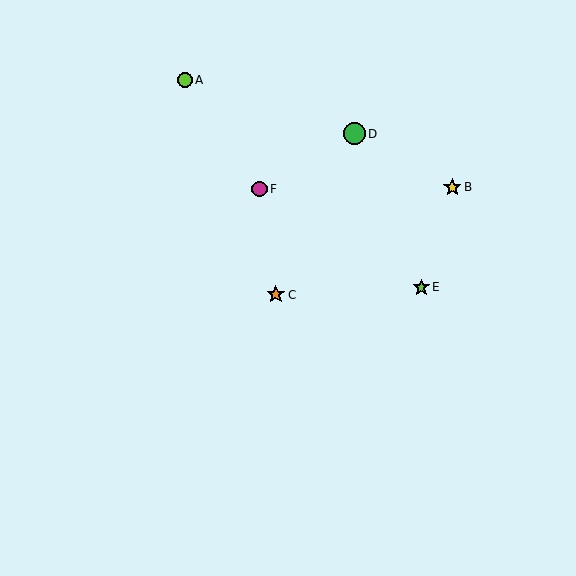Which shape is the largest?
The green circle (labeled D) is the largest.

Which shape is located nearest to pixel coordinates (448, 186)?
The yellow star (labeled B) at (452, 187) is nearest to that location.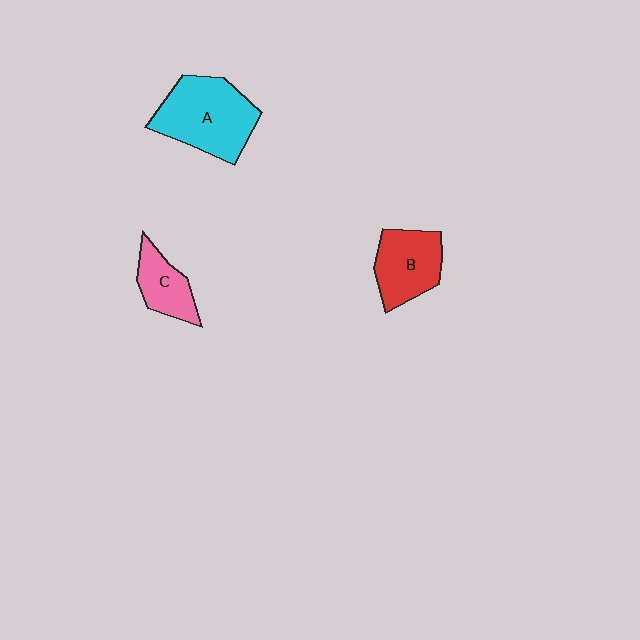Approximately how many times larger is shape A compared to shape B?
Approximately 1.4 times.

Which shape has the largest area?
Shape A (cyan).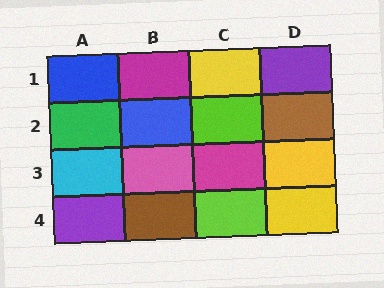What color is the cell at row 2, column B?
Blue.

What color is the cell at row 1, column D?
Purple.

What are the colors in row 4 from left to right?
Purple, brown, lime, yellow.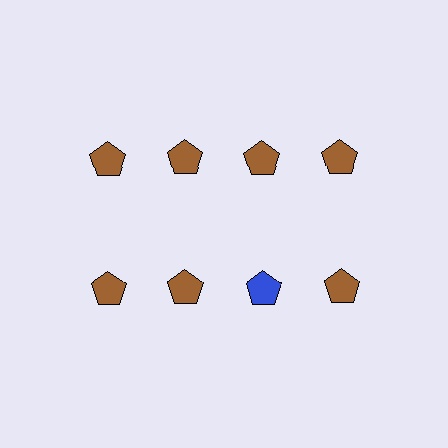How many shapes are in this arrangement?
There are 8 shapes arranged in a grid pattern.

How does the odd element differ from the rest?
It has a different color: blue instead of brown.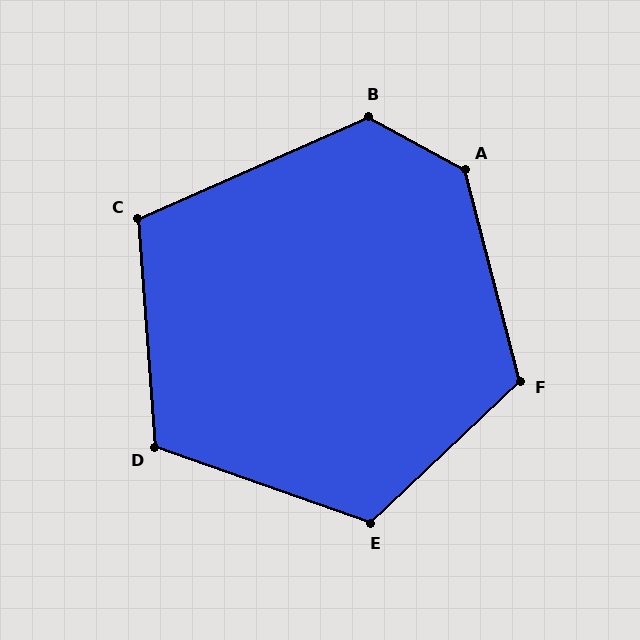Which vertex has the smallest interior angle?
C, at approximately 110 degrees.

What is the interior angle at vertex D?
Approximately 113 degrees (obtuse).